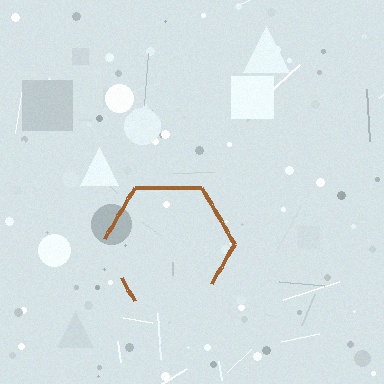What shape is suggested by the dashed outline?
The dashed outline suggests a hexagon.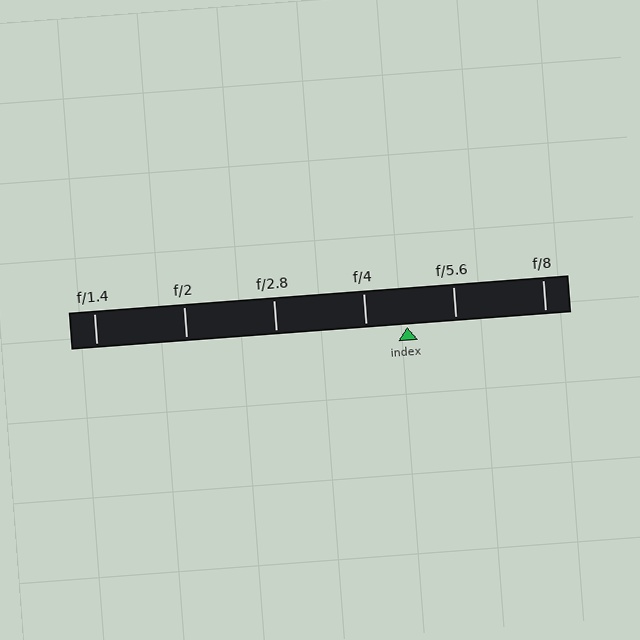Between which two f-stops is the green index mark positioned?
The index mark is between f/4 and f/5.6.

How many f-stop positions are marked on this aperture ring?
There are 6 f-stop positions marked.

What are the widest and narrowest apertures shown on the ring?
The widest aperture shown is f/1.4 and the narrowest is f/8.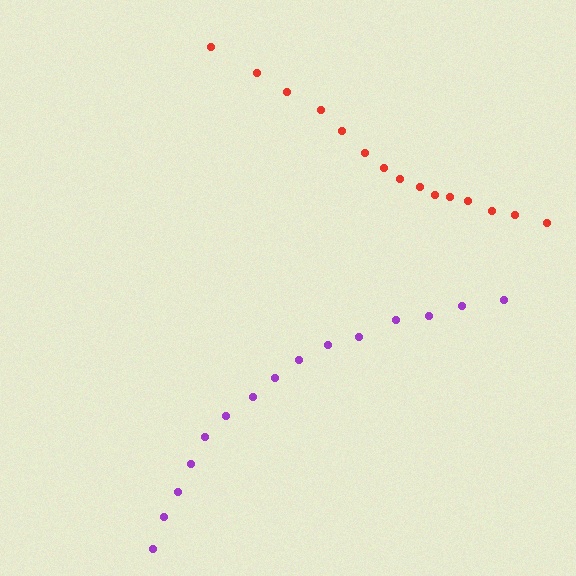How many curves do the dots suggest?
There are 2 distinct paths.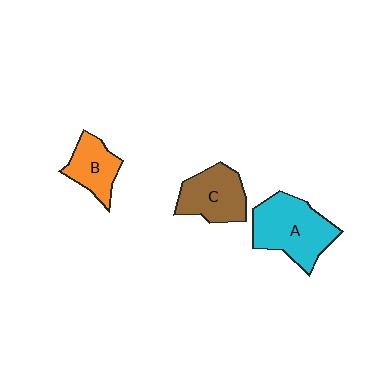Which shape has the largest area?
Shape A (cyan).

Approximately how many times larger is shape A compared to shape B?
Approximately 1.8 times.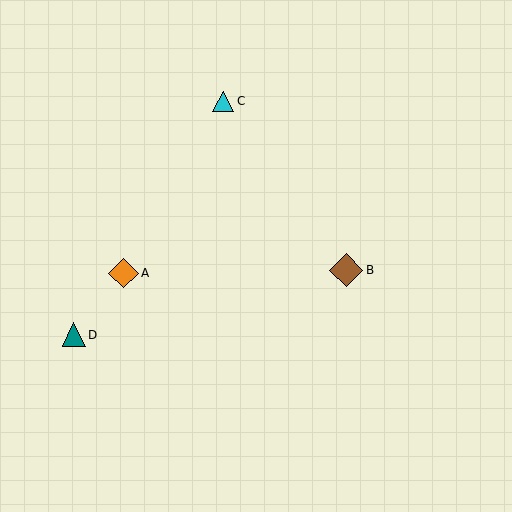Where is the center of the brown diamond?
The center of the brown diamond is at (346, 270).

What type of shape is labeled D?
Shape D is a teal triangle.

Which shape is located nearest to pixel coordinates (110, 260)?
The orange diamond (labeled A) at (123, 273) is nearest to that location.